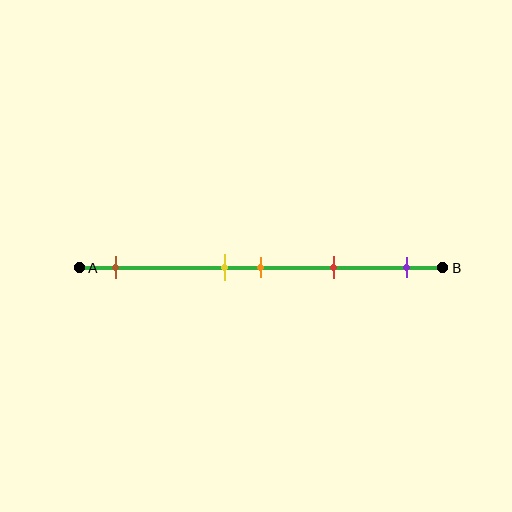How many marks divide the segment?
There are 5 marks dividing the segment.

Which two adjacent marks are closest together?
The yellow and orange marks are the closest adjacent pair.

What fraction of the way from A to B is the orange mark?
The orange mark is approximately 50% (0.5) of the way from A to B.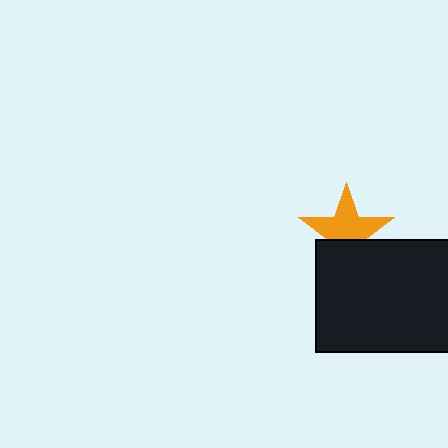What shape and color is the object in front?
The object in front is a black rectangle.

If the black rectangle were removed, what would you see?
You would see the complete orange star.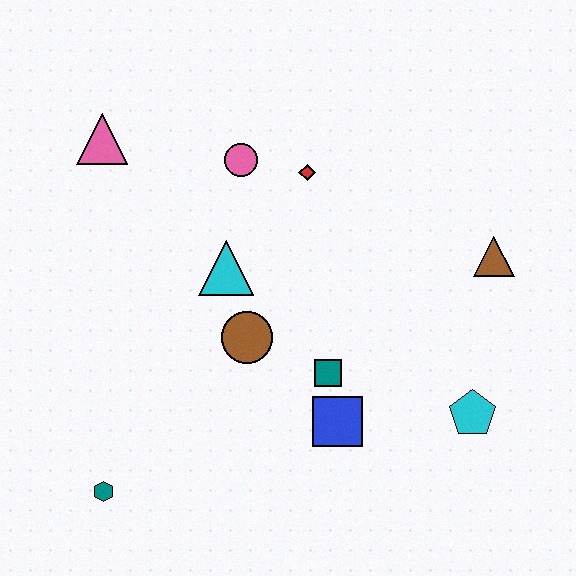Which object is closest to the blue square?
The teal square is closest to the blue square.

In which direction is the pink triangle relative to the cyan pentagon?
The pink triangle is to the left of the cyan pentagon.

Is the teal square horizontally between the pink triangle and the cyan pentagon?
Yes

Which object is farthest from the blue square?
The pink triangle is farthest from the blue square.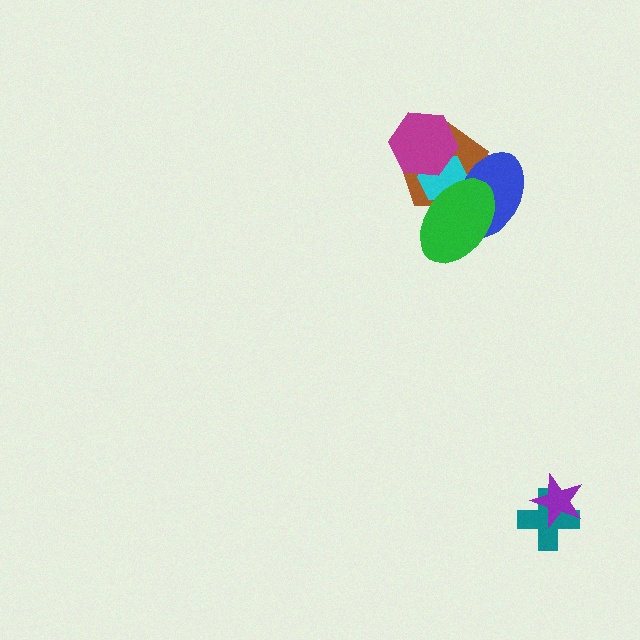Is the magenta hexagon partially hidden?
No, no other shape covers it.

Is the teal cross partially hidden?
Yes, it is partially covered by another shape.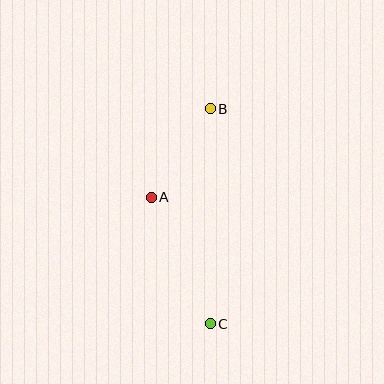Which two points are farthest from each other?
Points B and C are farthest from each other.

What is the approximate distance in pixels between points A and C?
The distance between A and C is approximately 139 pixels.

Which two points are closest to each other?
Points A and B are closest to each other.